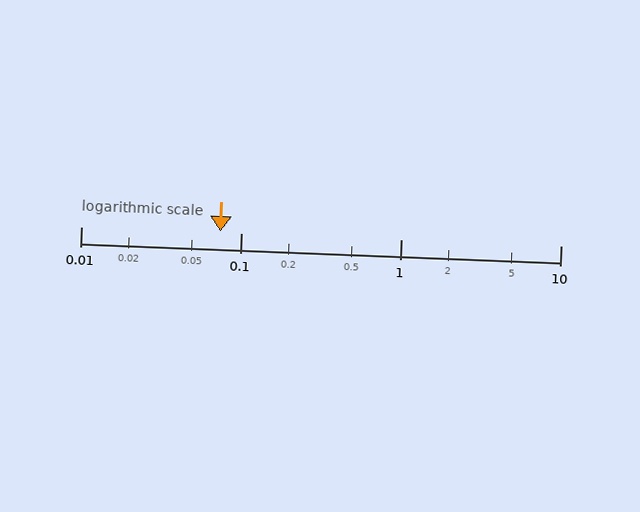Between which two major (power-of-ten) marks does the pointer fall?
The pointer is between 0.01 and 0.1.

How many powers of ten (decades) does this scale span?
The scale spans 3 decades, from 0.01 to 10.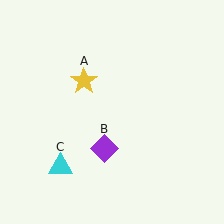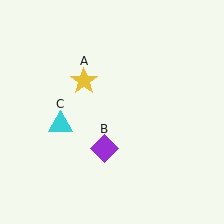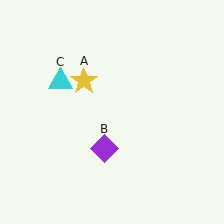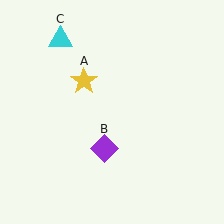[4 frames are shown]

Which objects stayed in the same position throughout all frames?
Yellow star (object A) and purple diamond (object B) remained stationary.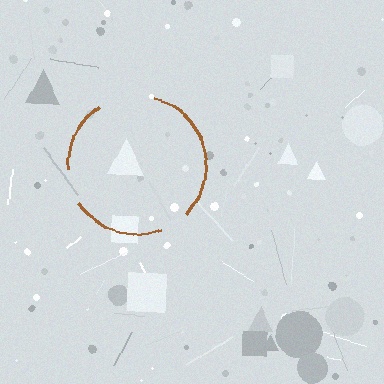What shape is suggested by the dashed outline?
The dashed outline suggests a circle.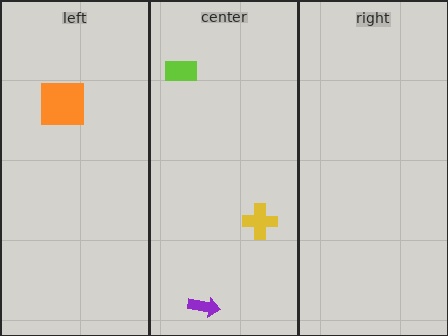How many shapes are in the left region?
1.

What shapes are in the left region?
The orange square.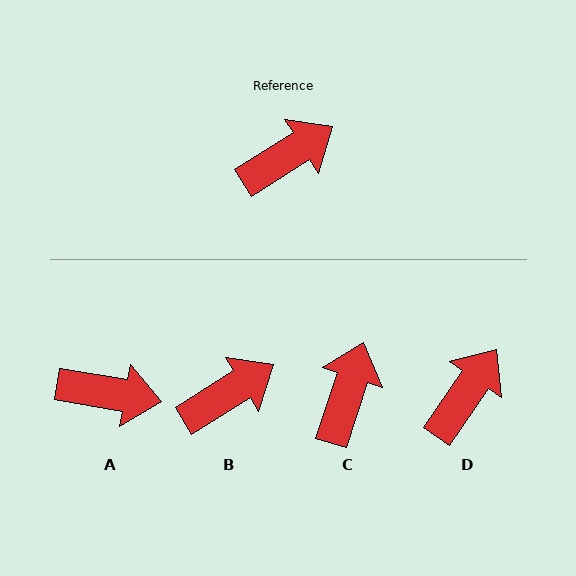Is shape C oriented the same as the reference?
No, it is off by about 40 degrees.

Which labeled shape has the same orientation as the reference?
B.